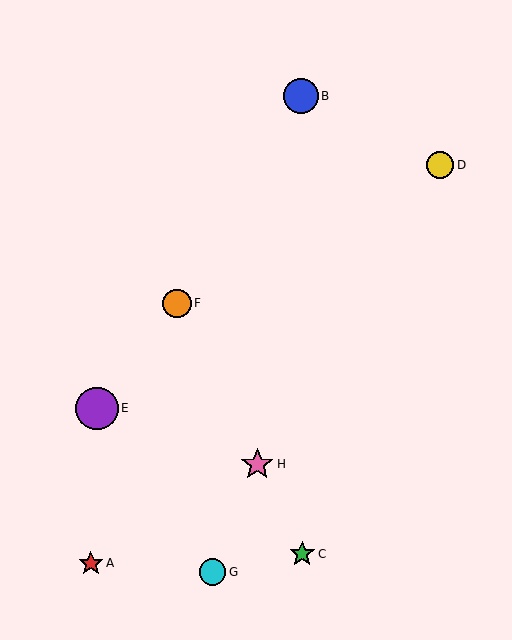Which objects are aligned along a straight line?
Objects C, F, H are aligned along a straight line.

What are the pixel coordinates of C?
Object C is at (302, 554).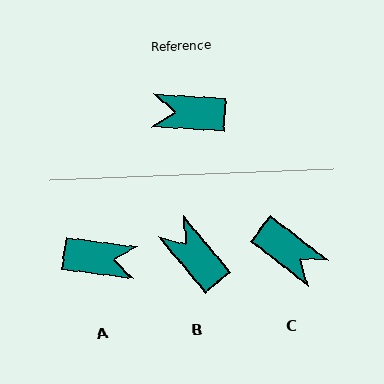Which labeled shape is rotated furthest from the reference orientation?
A, about 176 degrees away.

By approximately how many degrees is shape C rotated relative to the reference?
Approximately 146 degrees counter-clockwise.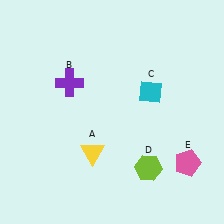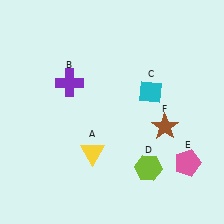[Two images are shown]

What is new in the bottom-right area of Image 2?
A brown star (F) was added in the bottom-right area of Image 2.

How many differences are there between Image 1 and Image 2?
There is 1 difference between the two images.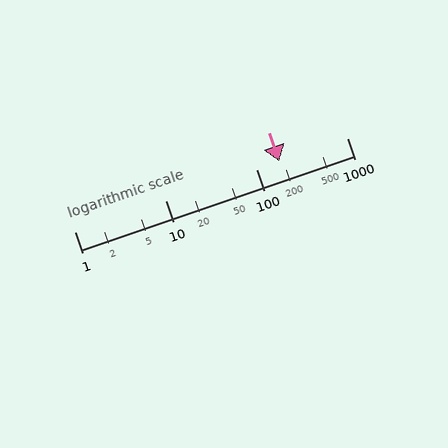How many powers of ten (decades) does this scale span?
The scale spans 3 decades, from 1 to 1000.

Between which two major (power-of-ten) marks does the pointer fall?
The pointer is between 100 and 1000.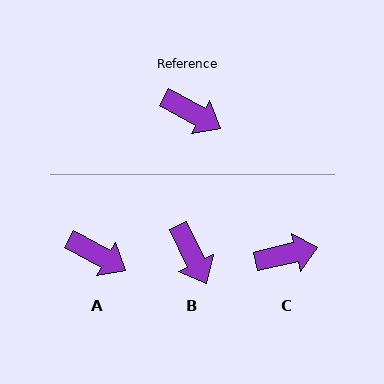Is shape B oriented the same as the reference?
No, it is off by about 35 degrees.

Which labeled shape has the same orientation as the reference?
A.